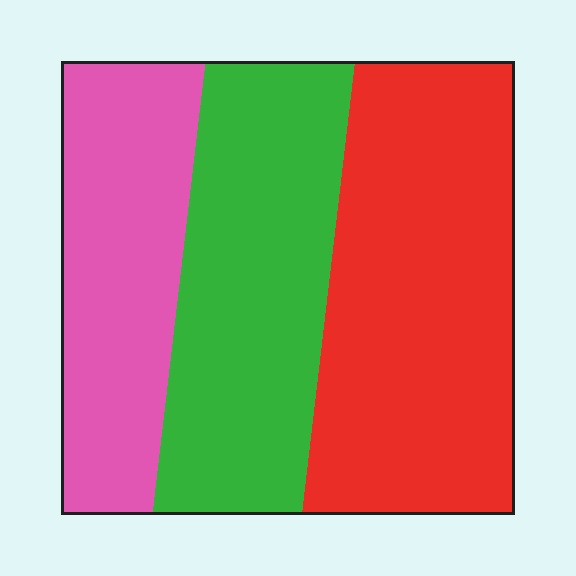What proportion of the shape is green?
Green covers 33% of the shape.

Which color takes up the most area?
Red, at roughly 40%.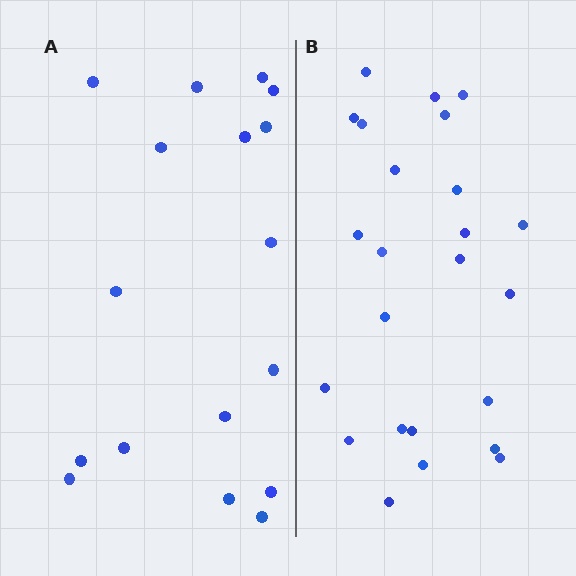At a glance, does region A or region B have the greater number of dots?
Region B (the right region) has more dots.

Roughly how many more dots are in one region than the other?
Region B has roughly 8 or so more dots than region A.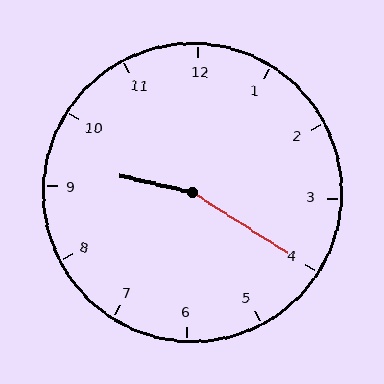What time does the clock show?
9:20.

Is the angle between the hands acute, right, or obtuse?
It is obtuse.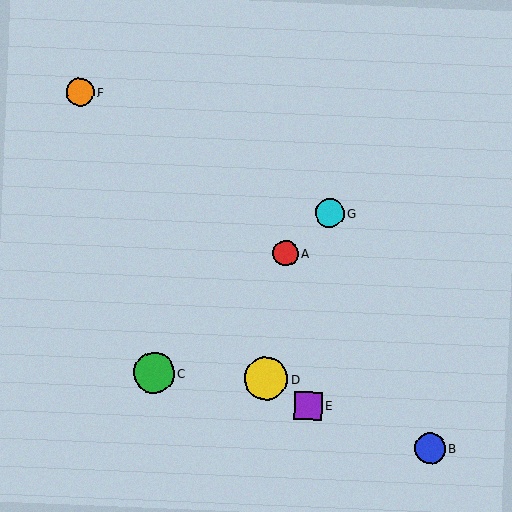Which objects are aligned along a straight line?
Objects A, C, G are aligned along a straight line.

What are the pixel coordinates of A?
Object A is at (286, 253).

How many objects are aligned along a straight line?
3 objects (A, C, G) are aligned along a straight line.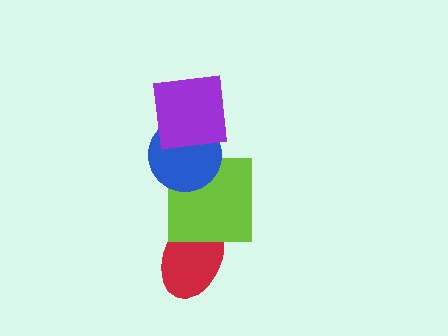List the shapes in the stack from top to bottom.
From top to bottom: the purple square, the blue circle, the lime square, the red ellipse.